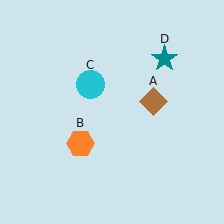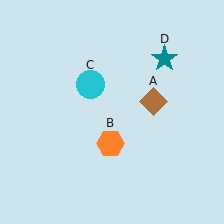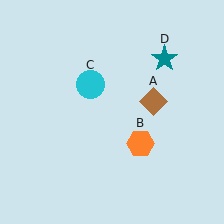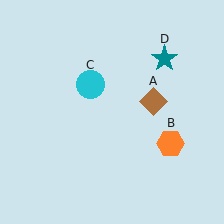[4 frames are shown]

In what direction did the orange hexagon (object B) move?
The orange hexagon (object B) moved right.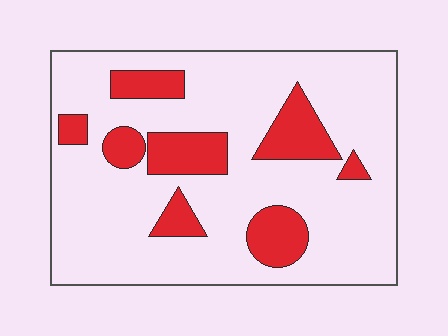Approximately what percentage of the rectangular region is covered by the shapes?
Approximately 20%.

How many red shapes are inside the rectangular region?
8.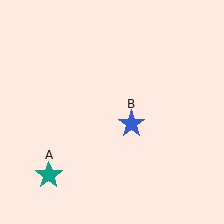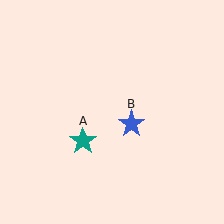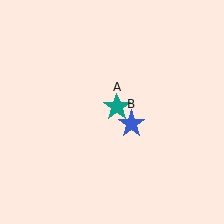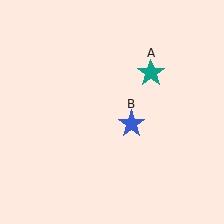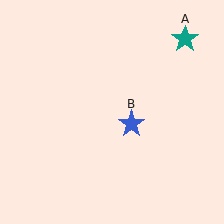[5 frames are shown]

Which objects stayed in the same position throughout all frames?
Blue star (object B) remained stationary.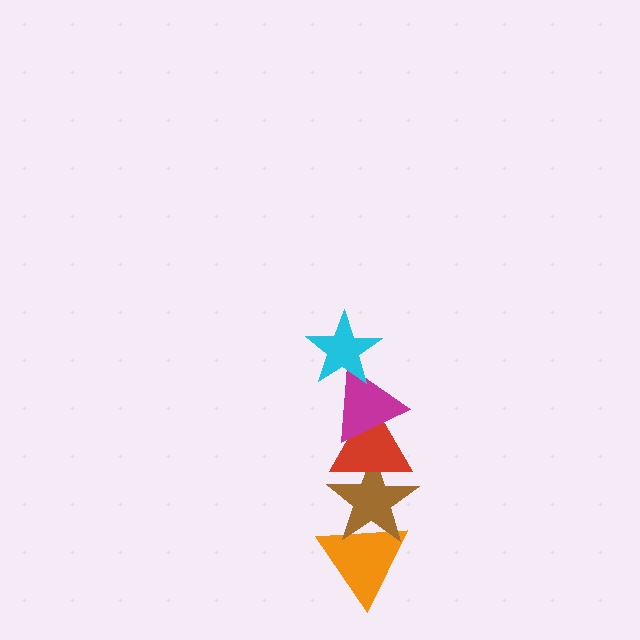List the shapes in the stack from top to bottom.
From top to bottom: the cyan star, the magenta triangle, the red triangle, the brown star, the orange triangle.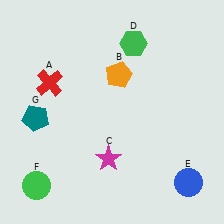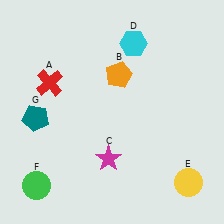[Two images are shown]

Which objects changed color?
D changed from green to cyan. E changed from blue to yellow.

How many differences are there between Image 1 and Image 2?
There are 2 differences between the two images.